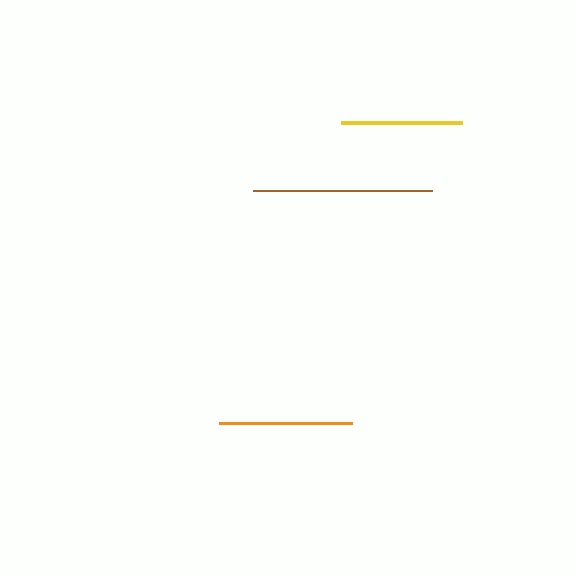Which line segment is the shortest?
The yellow line is the shortest at approximately 122 pixels.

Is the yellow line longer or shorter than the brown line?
The brown line is longer than the yellow line.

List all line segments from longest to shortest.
From longest to shortest: brown, orange, yellow.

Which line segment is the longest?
The brown line is the longest at approximately 178 pixels.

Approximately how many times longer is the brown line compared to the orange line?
The brown line is approximately 1.3 times the length of the orange line.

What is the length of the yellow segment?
The yellow segment is approximately 122 pixels long.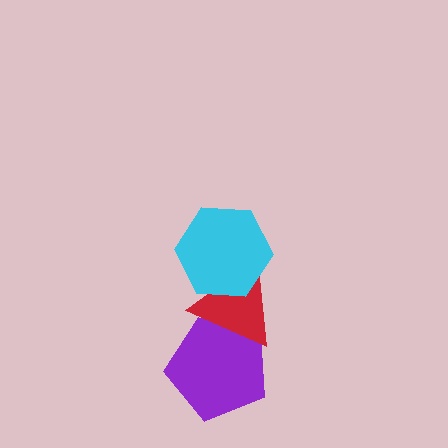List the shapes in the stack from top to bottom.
From top to bottom: the cyan hexagon, the red triangle, the purple pentagon.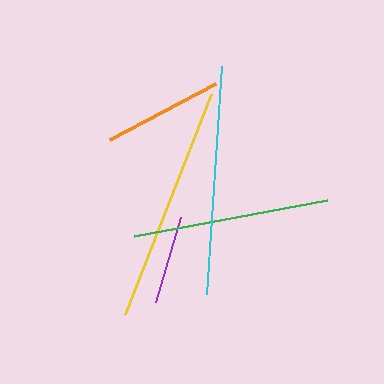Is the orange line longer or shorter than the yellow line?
The yellow line is longer than the orange line.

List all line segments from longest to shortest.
From longest to shortest: yellow, cyan, green, orange, purple.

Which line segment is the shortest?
The purple line is the shortest at approximately 88 pixels.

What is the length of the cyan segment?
The cyan segment is approximately 228 pixels long.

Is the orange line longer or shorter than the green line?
The green line is longer than the orange line.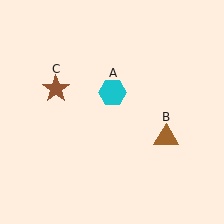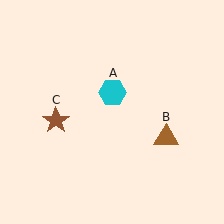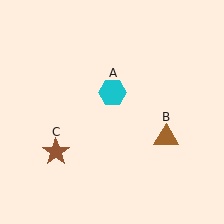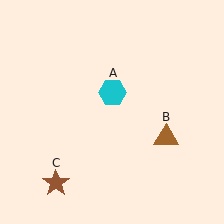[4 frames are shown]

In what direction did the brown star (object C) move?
The brown star (object C) moved down.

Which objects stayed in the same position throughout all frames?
Cyan hexagon (object A) and brown triangle (object B) remained stationary.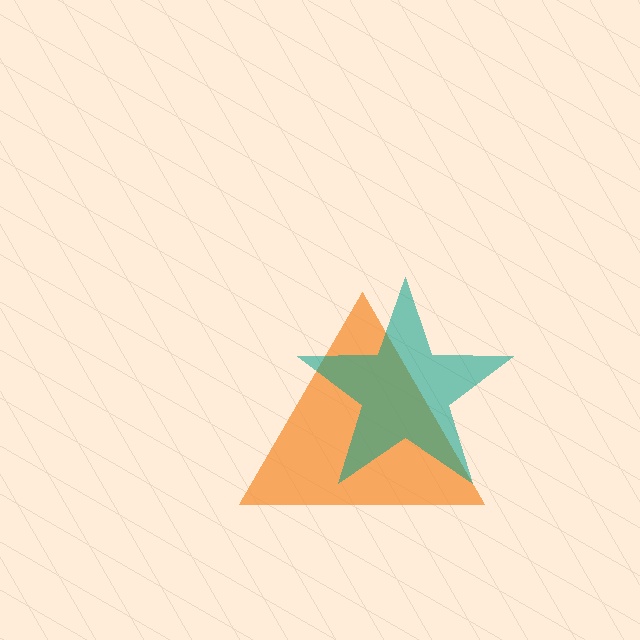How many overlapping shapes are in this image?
There are 2 overlapping shapes in the image.